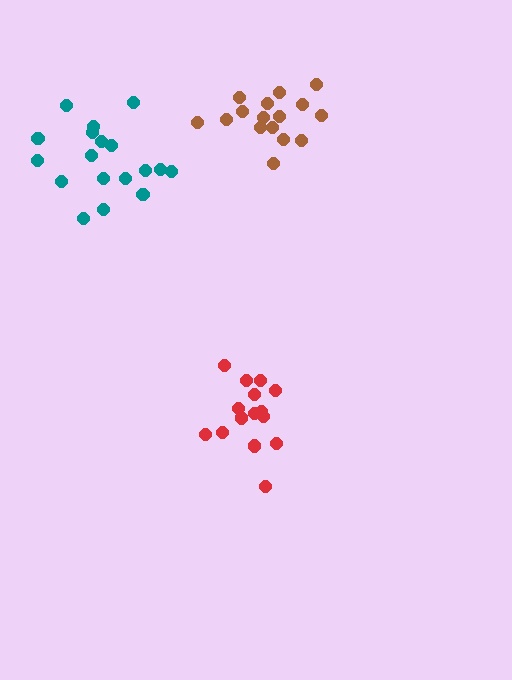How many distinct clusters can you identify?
There are 3 distinct clusters.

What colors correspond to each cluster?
The clusters are colored: red, brown, teal.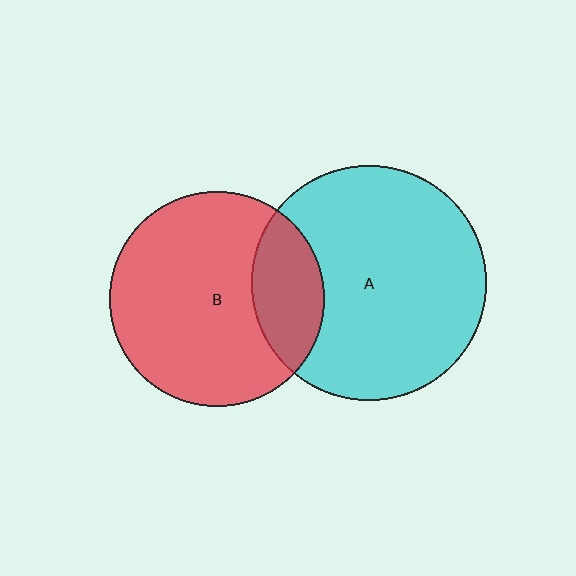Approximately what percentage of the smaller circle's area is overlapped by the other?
Approximately 25%.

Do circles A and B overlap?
Yes.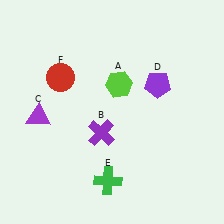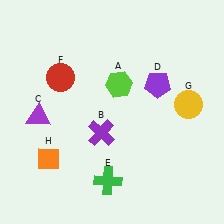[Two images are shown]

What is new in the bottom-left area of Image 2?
An orange diamond (H) was added in the bottom-left area of Image 2.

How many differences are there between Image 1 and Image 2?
There are 2 differences between the two images.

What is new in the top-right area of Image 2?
A yellow circle (G) was added in the top-right area of Image 2.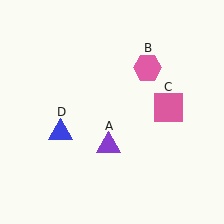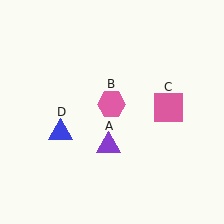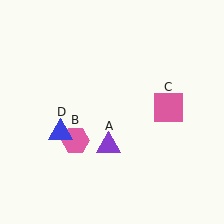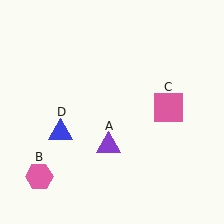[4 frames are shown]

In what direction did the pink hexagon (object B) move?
The pink hexagon (object B) moved down and to the left.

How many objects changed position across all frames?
1 object changed position: pink hexagon (object B).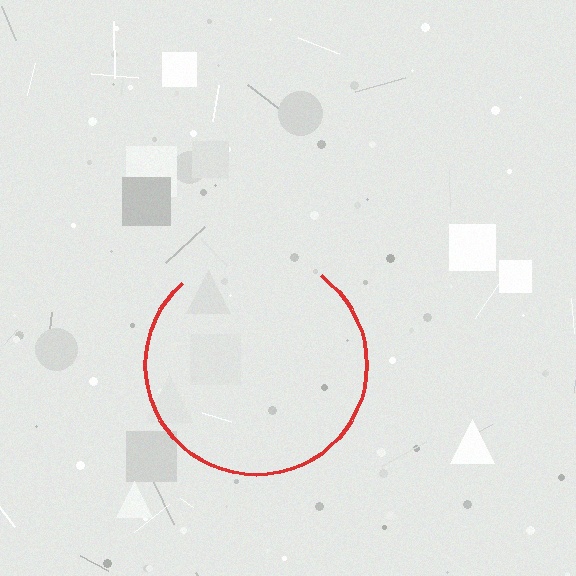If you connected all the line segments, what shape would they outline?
They would outline a circle.